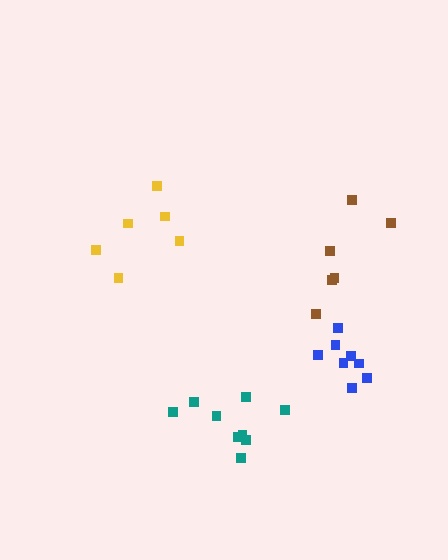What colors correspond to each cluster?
The clusters are colored: yellow, brown, teal, blue.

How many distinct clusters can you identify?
There are 4 distinct clusters.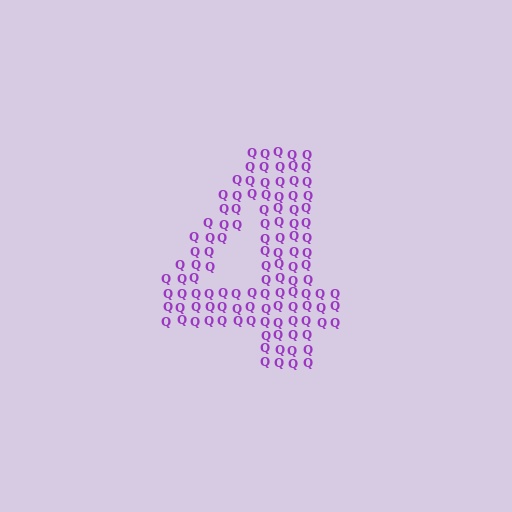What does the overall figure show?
The overall figure shows the digit 4.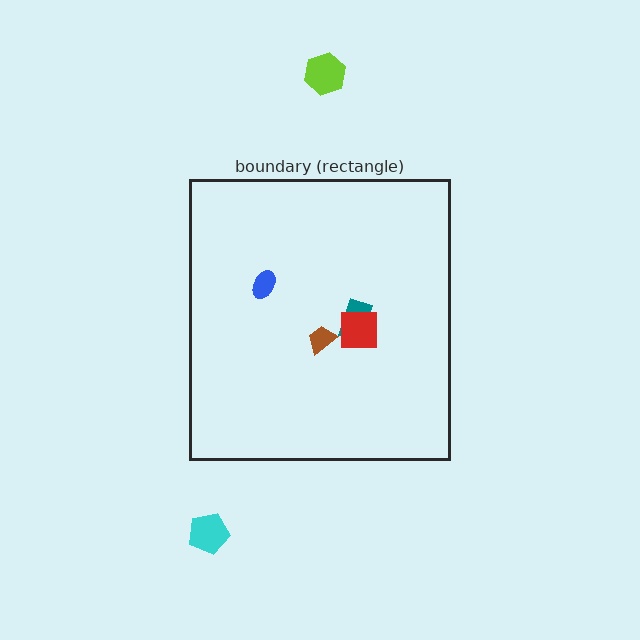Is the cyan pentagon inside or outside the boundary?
Outside.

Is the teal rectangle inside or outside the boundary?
Inside.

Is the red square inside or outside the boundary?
Inside.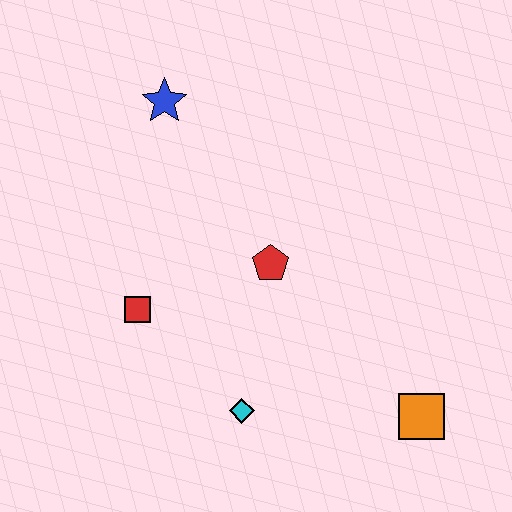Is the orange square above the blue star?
No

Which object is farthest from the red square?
The orange square is farthest from the red square.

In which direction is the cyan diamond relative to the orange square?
The cyan diamond is to the left of the orange square.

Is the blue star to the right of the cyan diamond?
No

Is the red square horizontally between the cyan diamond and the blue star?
No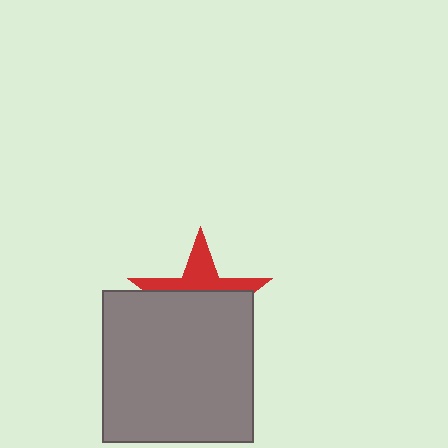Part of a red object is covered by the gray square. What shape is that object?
It is a star.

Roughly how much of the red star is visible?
A small part of it is visible (roughly 37%).